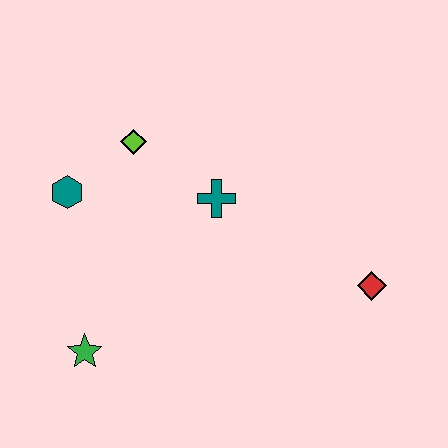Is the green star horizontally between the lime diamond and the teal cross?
No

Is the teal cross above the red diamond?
Yes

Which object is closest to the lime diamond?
The teal hexagon is closest to the lime diamond.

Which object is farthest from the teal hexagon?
The red diamond is farthest from the teal hexagon.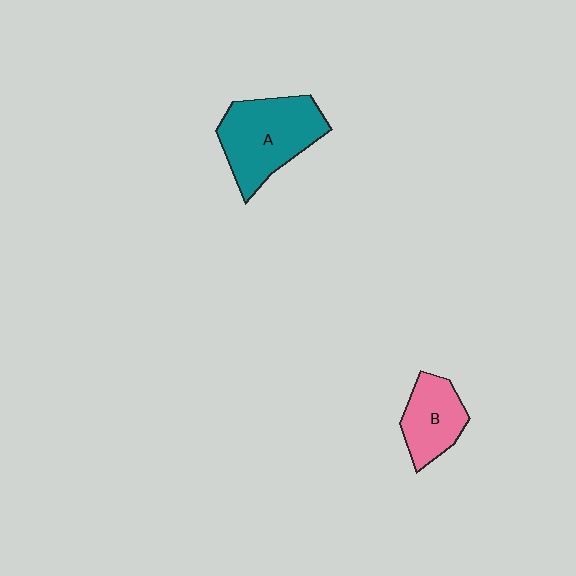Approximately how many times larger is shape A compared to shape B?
Approximately 1.6 times.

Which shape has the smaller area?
Shape B (pink).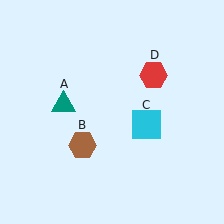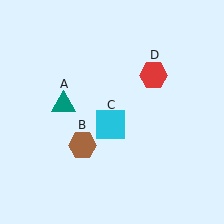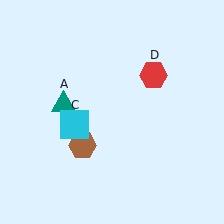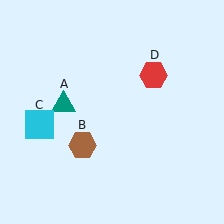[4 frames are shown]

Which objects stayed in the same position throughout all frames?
Teal triangle (object A) and brown hexagon (object B) and red hexagon (object D) remained stationary.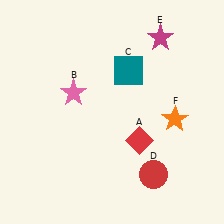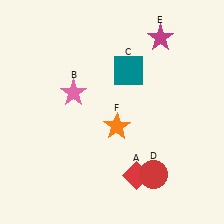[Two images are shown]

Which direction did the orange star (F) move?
The orange star (F) moved left.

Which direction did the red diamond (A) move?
The red diamond (A) moved down.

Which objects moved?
The objects that moved are: the red diamond (A), the orange star (F).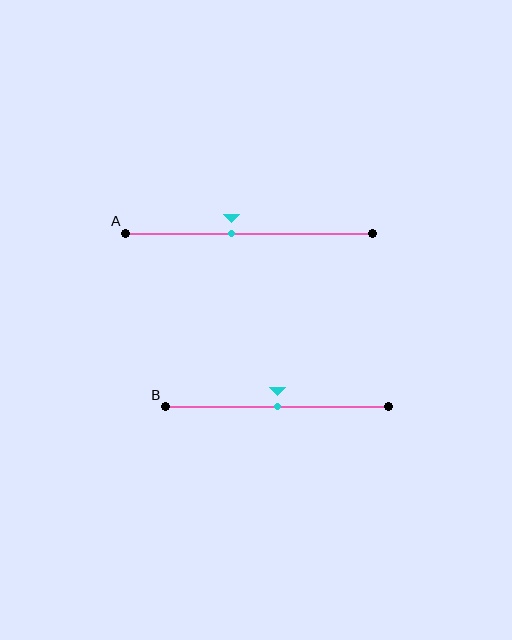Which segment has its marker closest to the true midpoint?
Segment B has its marker closest to the true midpoint.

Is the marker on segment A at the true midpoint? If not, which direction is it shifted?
No, the marker on segment A is shifted to the left by about 7% of the segment length.